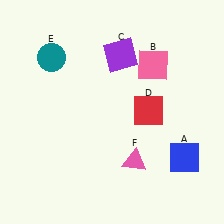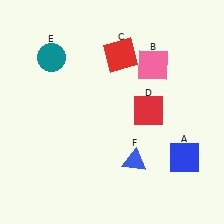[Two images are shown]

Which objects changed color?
C changed from purple to red. F changed from pink to blue.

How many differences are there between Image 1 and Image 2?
There are 2 differences between the two images.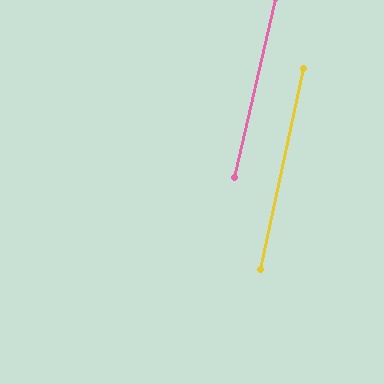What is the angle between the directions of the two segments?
Approximately 1 degree.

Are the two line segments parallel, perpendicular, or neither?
Parallel — their directions differ by only 0.7°.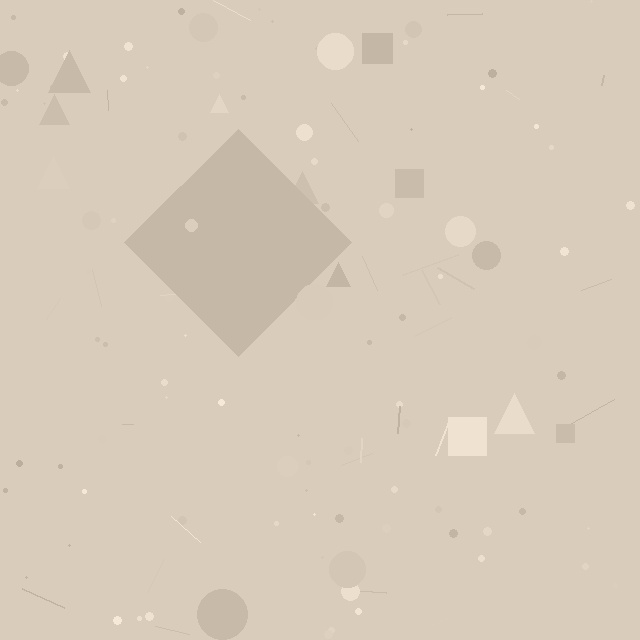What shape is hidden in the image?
A diamond is hidden in the image.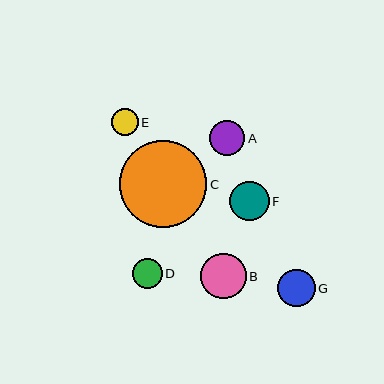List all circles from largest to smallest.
From largest to smallest: C, B, F, G, A, D, E.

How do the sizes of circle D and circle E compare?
Circle D and circle E are approximately the same size.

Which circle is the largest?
Circle C is the largest with a size of approximately 87 pixels.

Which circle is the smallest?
Circle E is the smallest with a size of approximately 27 pixels.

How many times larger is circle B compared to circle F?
Circle B is approximately 1.1 times the size of circle F.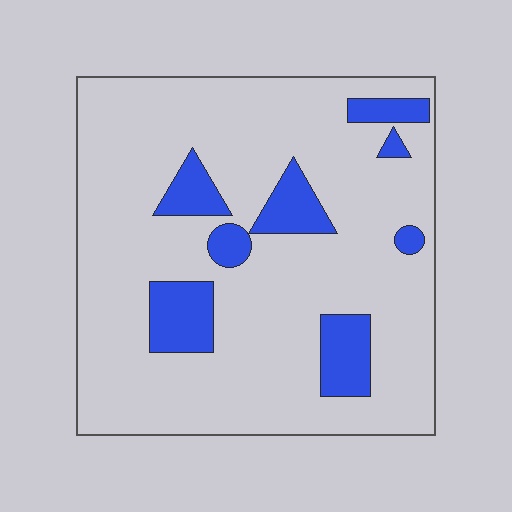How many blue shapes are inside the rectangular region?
8.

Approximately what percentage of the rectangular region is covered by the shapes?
Approximately 15%.